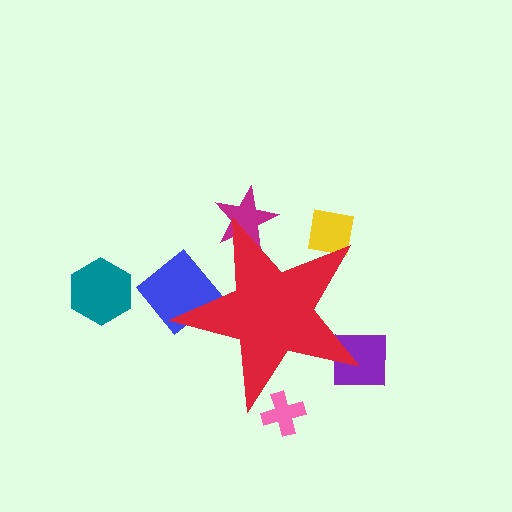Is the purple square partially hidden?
Yes, the purple square is partially hidden behind the red star.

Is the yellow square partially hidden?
Yes, the yellow square is partially hidden behind the red star.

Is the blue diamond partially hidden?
Yes, the blue diamond is partially hidden behind the red star.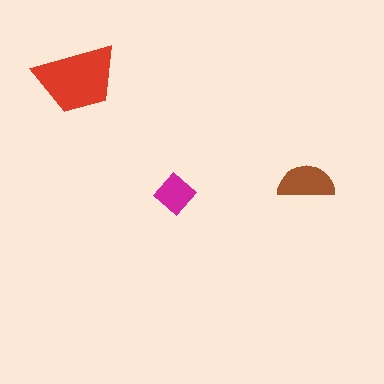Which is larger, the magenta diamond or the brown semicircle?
The brown semicircle.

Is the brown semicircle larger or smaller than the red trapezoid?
Smaller.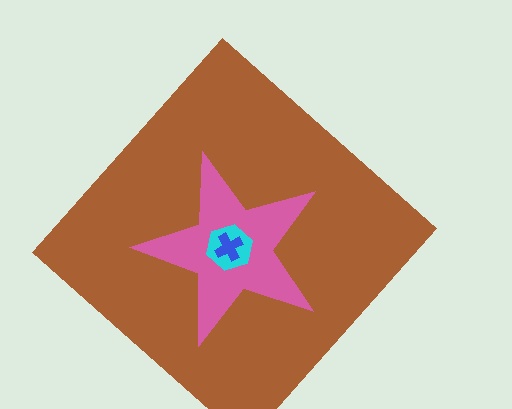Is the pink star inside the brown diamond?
Yes.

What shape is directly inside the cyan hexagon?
The blue cross.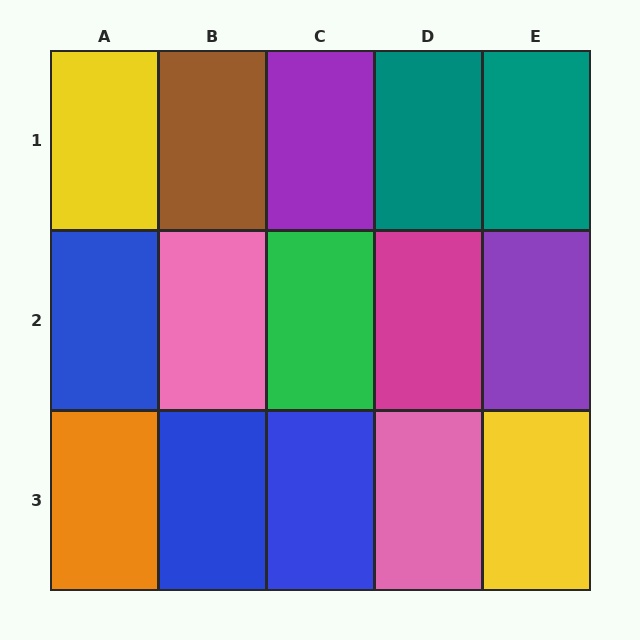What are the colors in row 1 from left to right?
Yellow, brown, purple, teal, teal.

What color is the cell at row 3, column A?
Orange.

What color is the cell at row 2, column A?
Blue.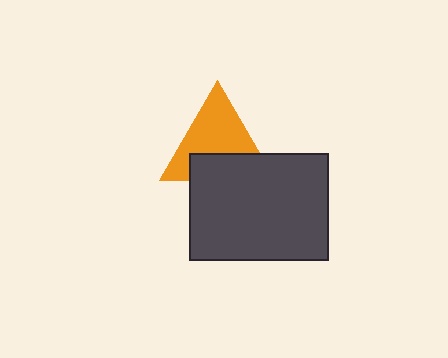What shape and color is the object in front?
The object in front is a dark gray rectangle.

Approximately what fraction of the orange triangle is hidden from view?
Roughly 37% of the orange triangle is hidden behind the dark gray rectangle.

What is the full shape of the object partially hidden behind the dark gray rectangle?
The partially hidden object is an orange triangle.